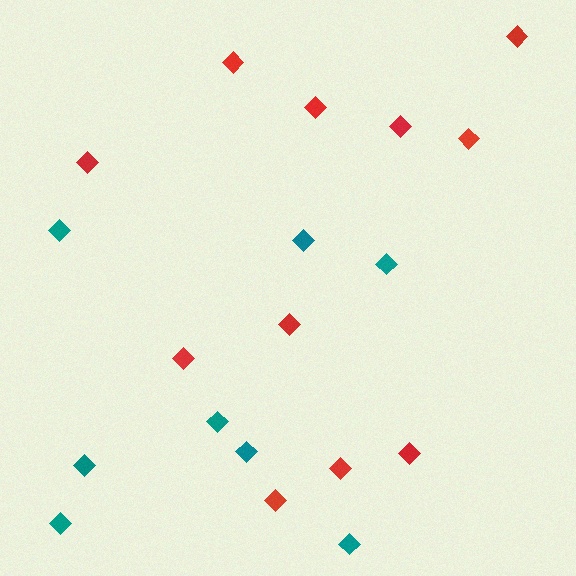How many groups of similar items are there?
There are 2 groups: one group of teal diamonds (8) and one group of red diamonds (11).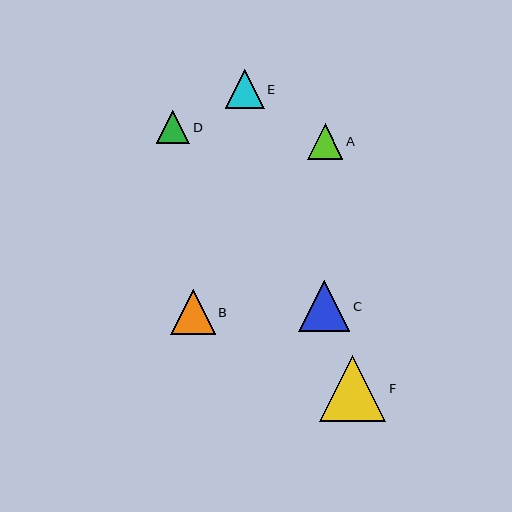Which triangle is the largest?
Triangle F is the largest with a size of approximately 66 pixels.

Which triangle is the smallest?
Triangle D is the smallest with a size of approximately 33 pixels.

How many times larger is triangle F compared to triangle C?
Triangle F is approximately 1.3 times the size of triangle C.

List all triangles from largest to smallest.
From largest to smallest: F, C, B, E, A, D.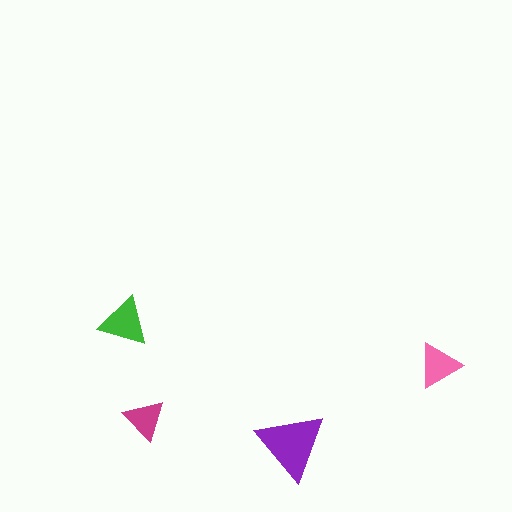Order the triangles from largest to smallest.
the purple one, the green one, the pink one, the magenta one.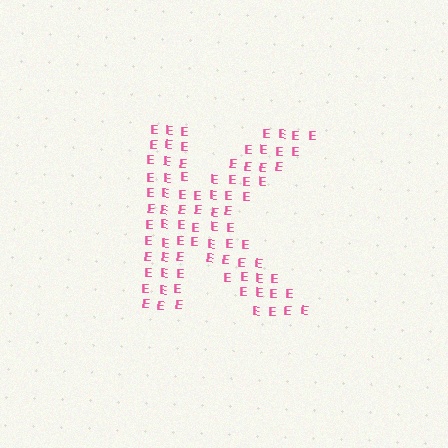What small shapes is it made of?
It is made of small letter E's.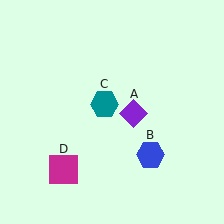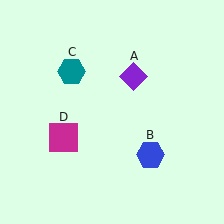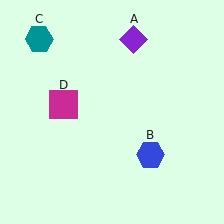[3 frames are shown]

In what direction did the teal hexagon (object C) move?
The teal hexagon (object C) moved up and to the left.